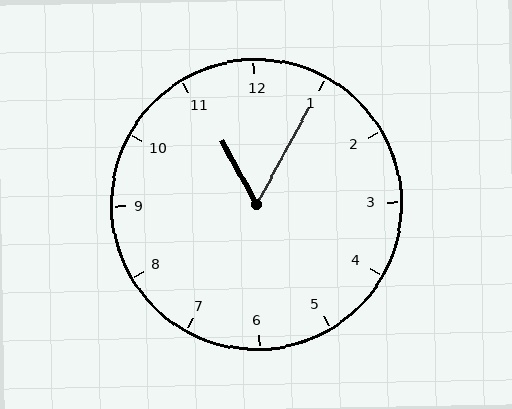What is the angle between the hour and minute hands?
Approximately 58 degrees.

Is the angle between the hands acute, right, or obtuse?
It is acute.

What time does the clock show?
11:05.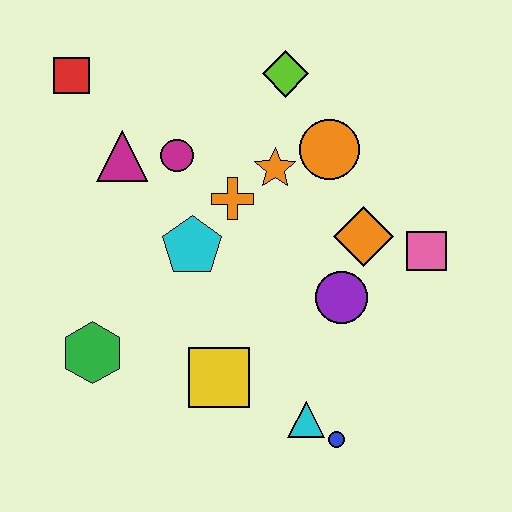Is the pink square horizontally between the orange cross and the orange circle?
No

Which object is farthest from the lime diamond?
The blue circle is farthest from the lime diamond.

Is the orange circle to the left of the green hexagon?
No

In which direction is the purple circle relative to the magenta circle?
The purple circle is to the right of the magenta circle.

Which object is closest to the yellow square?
The cyan triangle is closest to the yellow square.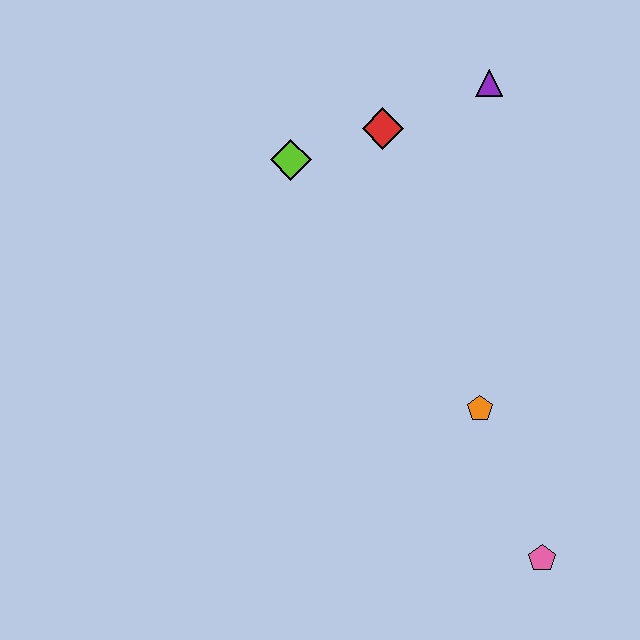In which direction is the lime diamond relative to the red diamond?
The lime diamond is to the left of the red diamond.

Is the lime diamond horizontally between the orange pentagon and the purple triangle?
No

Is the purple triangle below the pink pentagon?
No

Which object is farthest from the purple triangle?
The pink pentagon is farthest from the purple triangle.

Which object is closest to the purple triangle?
The red diamond is closest to the purple triangle.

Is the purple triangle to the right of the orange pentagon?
Yes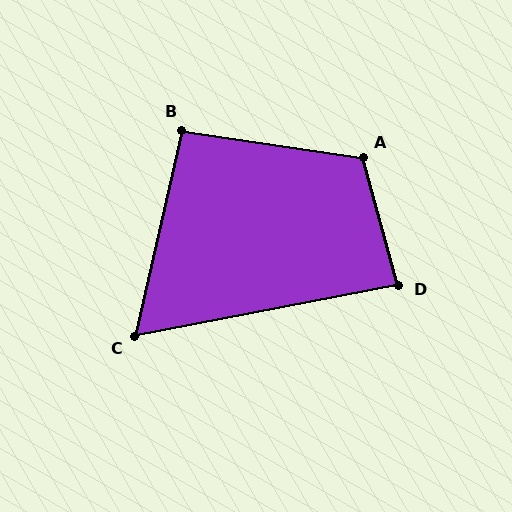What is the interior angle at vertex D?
Approximately 86 degrees (approximately right).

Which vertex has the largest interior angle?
A, at approximately 114 degrees.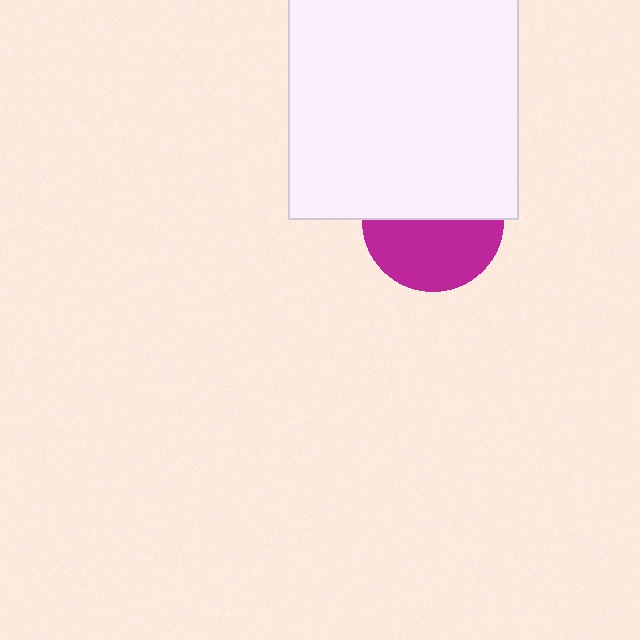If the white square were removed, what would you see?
You would see the complete magenta circle.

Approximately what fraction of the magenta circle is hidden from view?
Roughly 49% of the magenta circle is hidden behind the white square.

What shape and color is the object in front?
The object in front is a white square.